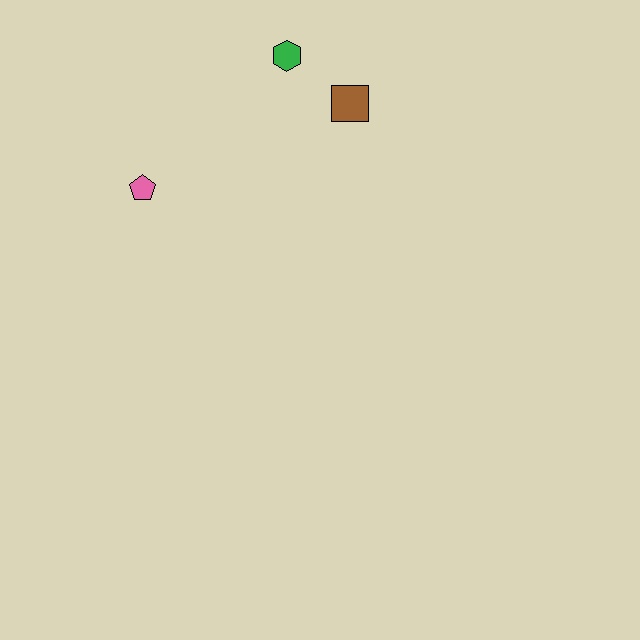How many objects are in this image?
There are 3 objects.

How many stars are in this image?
There are no stars.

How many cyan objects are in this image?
There are no cyan objects.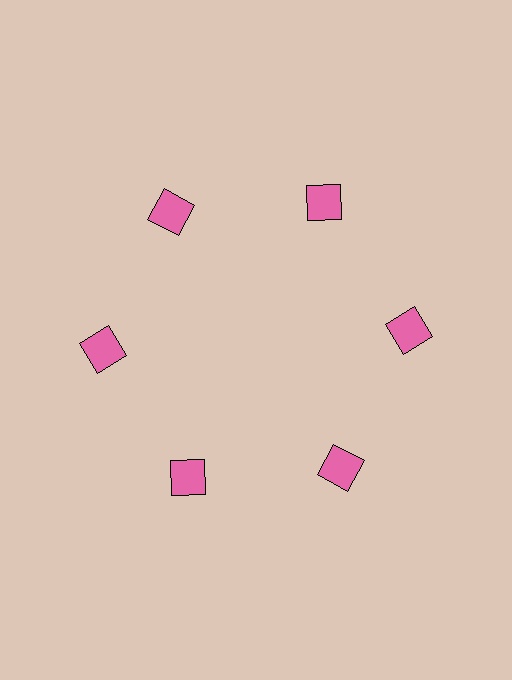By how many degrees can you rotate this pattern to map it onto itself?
The pattern maps onto itself every 60 degrees of rotation.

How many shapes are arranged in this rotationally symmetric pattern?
There are 6 shapes, arranged in 6 groups of 1.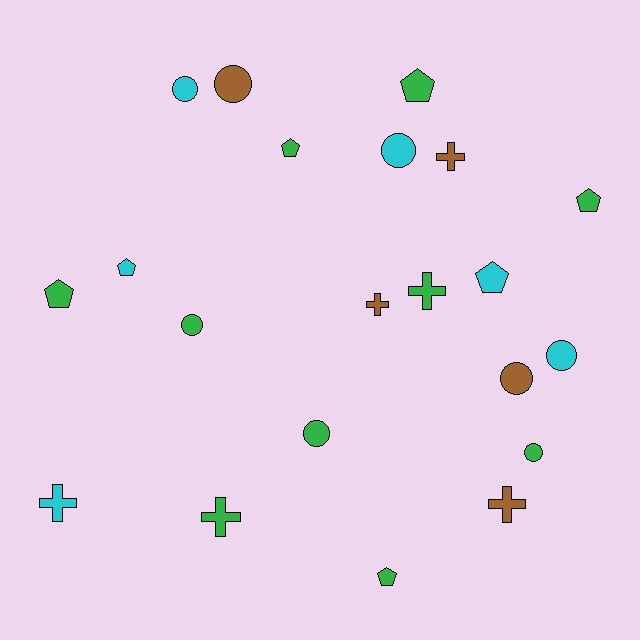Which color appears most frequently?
Green, with 10 objects.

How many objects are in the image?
There are 21 objects.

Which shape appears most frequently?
Circle, with 8 objects.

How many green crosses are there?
There are 2 green crosses.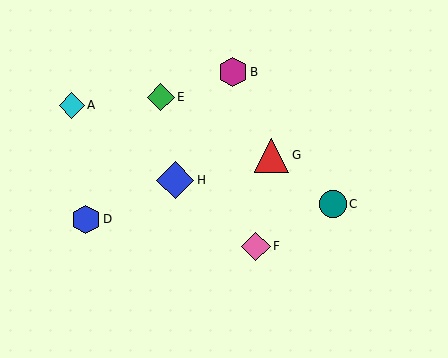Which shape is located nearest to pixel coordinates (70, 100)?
The cyan diamond (labeled A) at (72, 106) is nearest to that location.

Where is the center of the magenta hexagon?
The center of the magenta hexagon is at (233, 72).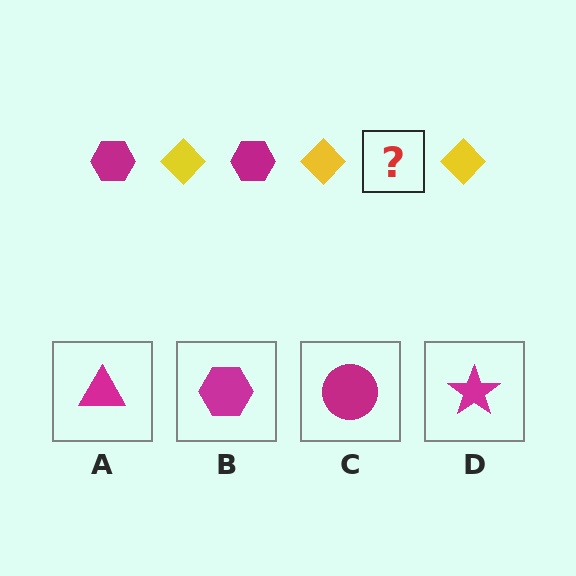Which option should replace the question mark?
Option B.